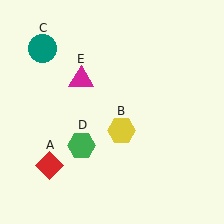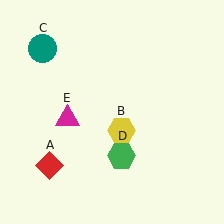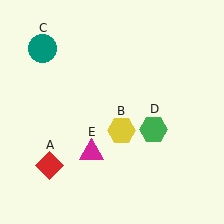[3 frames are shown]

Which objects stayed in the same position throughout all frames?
Red diamond (object A) and yellow hexagon (object B) and teal circle (object C) remained stationary.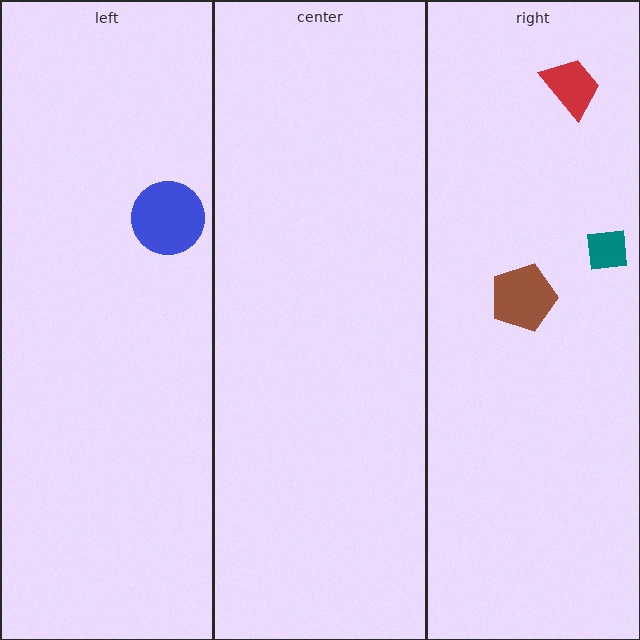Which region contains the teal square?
The right region.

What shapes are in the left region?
The blue circle.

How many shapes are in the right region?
3.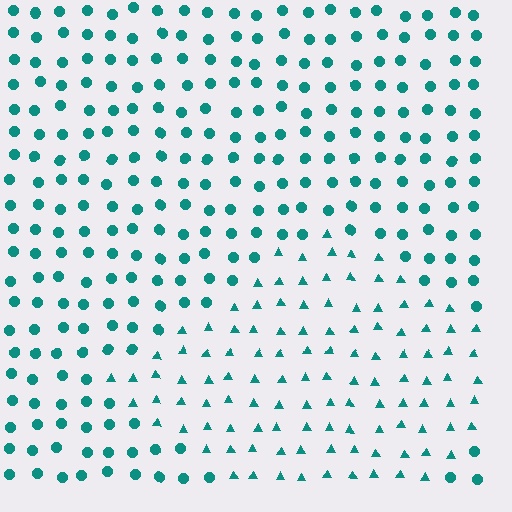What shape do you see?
I see a diamond.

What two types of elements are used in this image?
The image uses triangles inside the diamond region and circles outside it.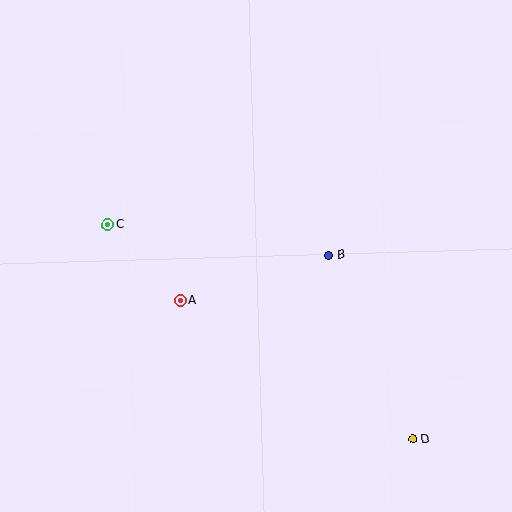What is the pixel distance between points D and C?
The distance between D and C is 373 pixels.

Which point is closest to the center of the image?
Point B at (329, 255) is closest to the center.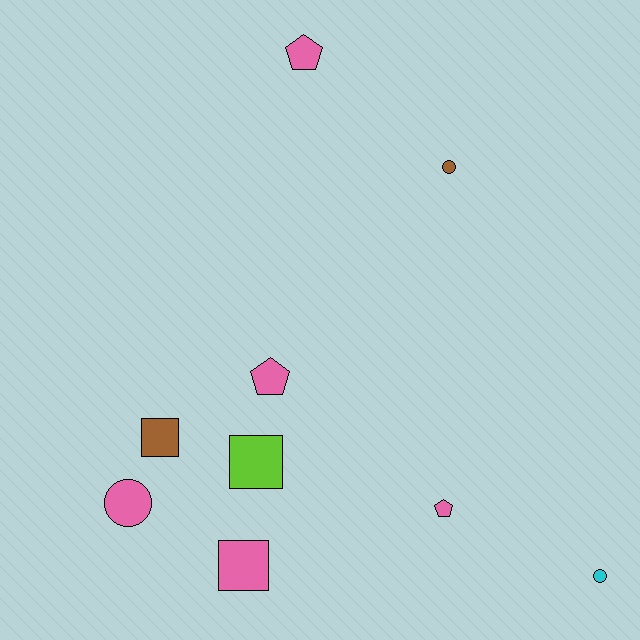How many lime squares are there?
There is 1 lime square.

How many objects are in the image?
There are 9 objects.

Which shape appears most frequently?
Circle, with 3 objects.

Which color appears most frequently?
Pink, with 5 objects.